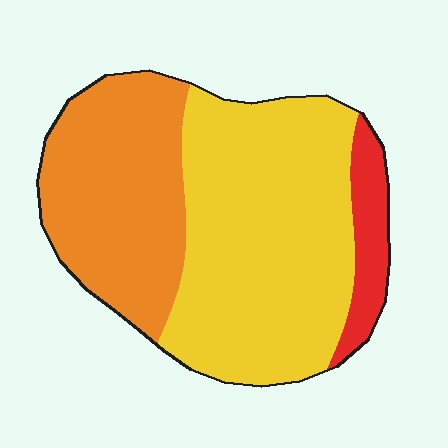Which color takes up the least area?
Red, at roughly 10%.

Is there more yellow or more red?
Yellow.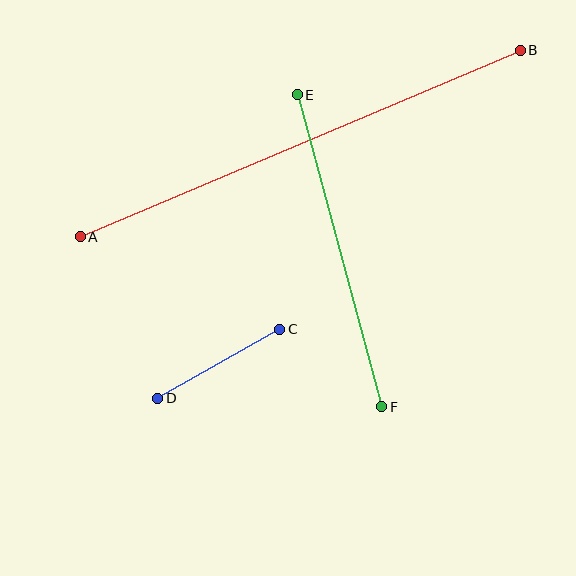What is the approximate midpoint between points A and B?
The midpoint is at approximately (300, 143) pixels.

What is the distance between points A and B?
The distance is approximately 478 pixels.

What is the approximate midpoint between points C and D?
The midpoint is at approximately (219, 364) pixels.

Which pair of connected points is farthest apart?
Points A and B are farthest apart.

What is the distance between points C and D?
The distance is approximately 140 pixels.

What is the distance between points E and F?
The distance is approximately 323 pixels.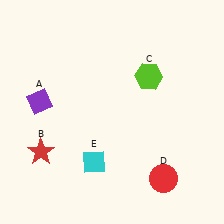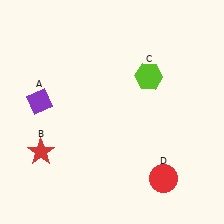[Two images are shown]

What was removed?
The cyan diamond (E) was removed in Image 2.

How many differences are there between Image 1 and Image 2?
There is 1 difference between the two images.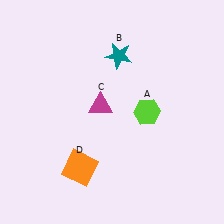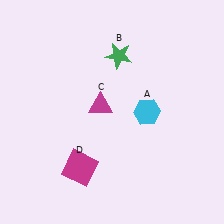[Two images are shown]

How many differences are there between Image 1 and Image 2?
There are 3 differences between the two images.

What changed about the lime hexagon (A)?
In Image 1, A is lime. In Image 2, it changed to cyan.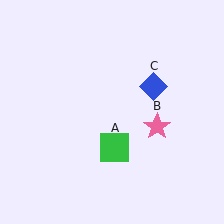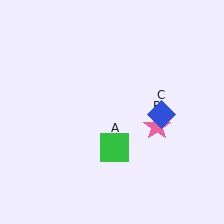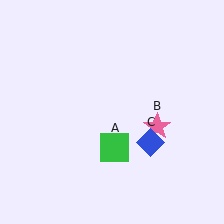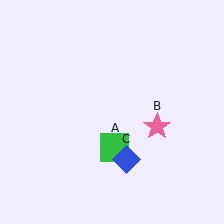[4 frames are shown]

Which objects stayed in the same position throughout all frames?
Green square (object A) and pink star (object B) remained stationary.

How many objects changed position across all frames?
1 object changed position: blue diamond (object C).